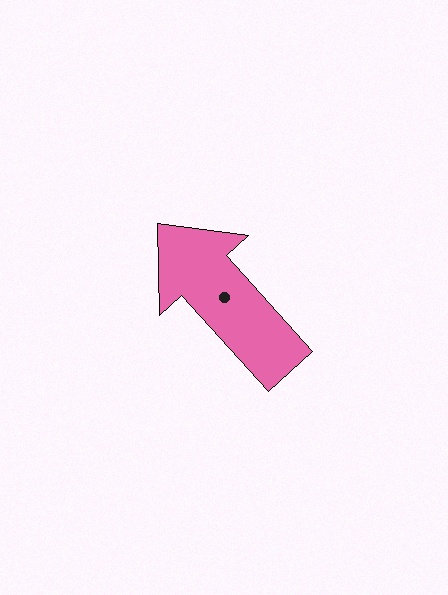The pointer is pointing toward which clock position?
Roughly 11 o'clock.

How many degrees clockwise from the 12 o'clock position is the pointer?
Approximately 318 degrees.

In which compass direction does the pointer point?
Northwest.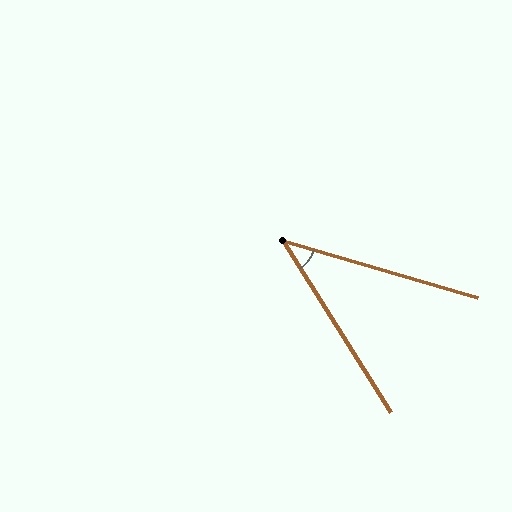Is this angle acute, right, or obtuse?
It is acute.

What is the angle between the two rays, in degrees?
Approximately 41 degrees.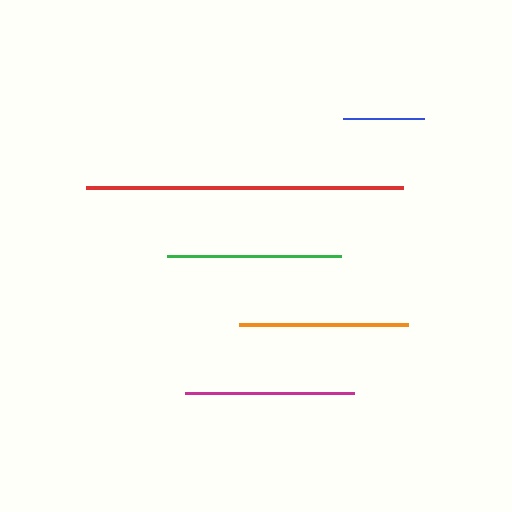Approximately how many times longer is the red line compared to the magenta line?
The red line is approximately 1.9 times the length of the magenta line.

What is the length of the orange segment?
The orange segment is approximately 169 pixels long.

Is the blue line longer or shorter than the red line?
The red line is longer than the blue line.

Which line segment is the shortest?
The blue line is the shortest at approximately 81 pixels.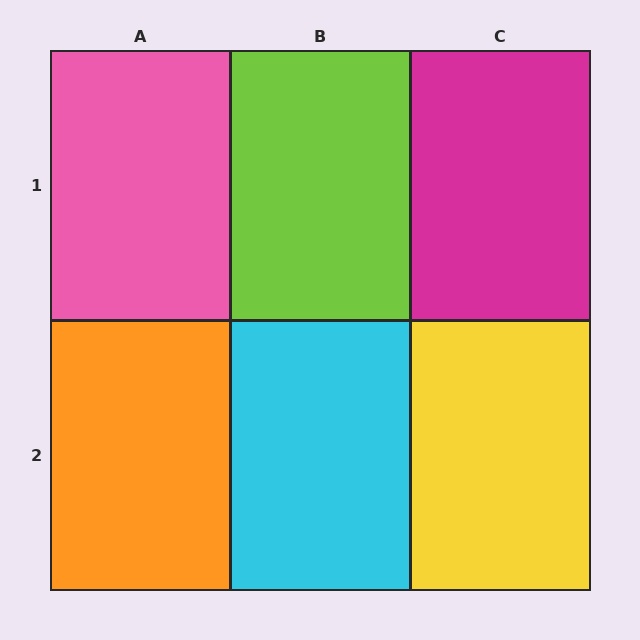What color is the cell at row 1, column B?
Lime.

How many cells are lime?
1 cell is lime.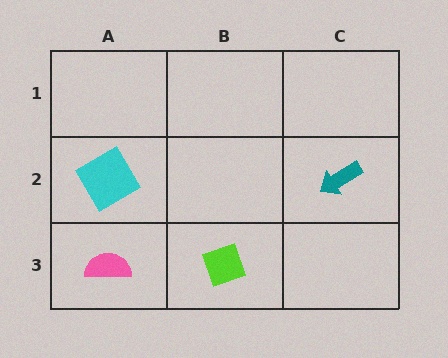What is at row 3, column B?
A lime diamond.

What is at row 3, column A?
A pink semicircle.